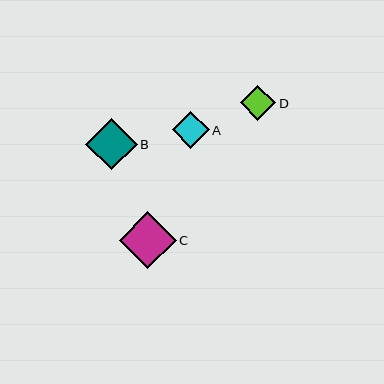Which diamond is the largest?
Diamond C is the largest with a size of approximately 57 pixels.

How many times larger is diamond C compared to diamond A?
Diamond C is approximately 1.6 times the size of diamond A.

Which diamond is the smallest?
Diamond D is the smallest with a size of approximately 36 pixels.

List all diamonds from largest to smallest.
From largest to smallest: C, B, A, D.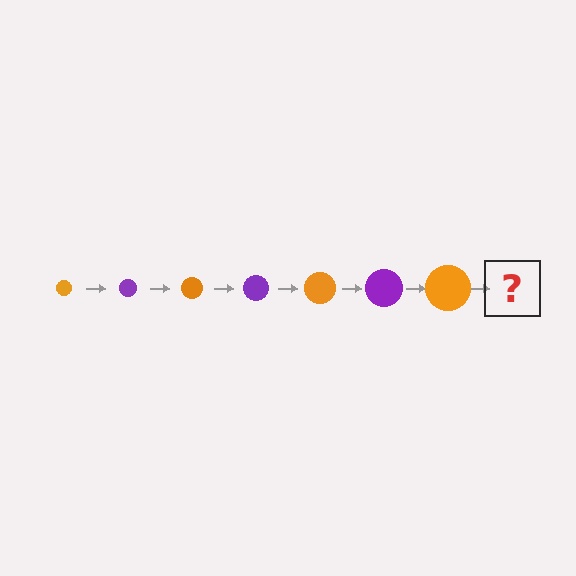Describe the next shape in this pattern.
It should be a purple circle, larger than the previous one.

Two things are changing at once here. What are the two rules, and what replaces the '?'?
The two rules are that the circle grows larger each step and the color cycles through orange and purple. The '?' should be a purple circle, larger than the previous one.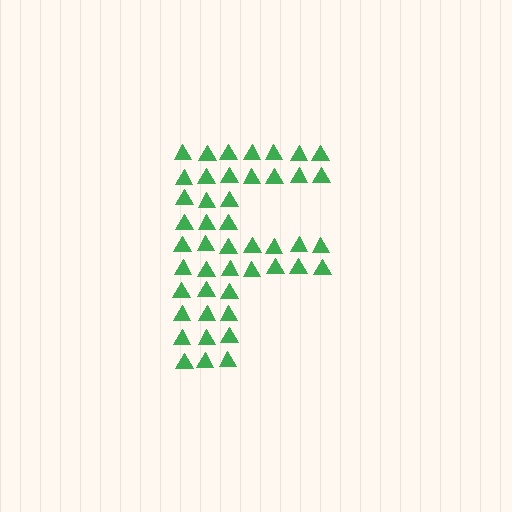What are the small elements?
The small elements are triangles.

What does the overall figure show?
The overall figure shows the letter F.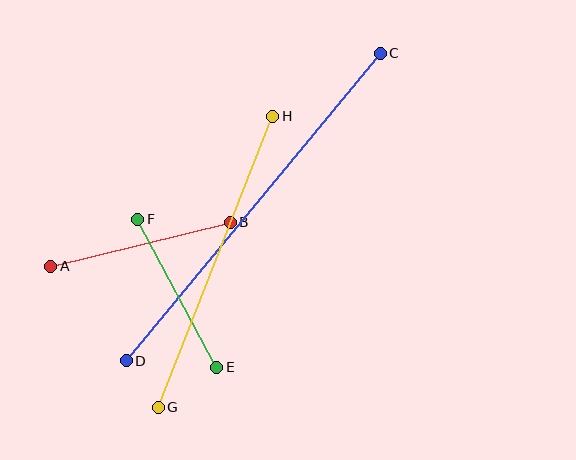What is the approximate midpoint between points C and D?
The midpoint is at approximately (253, 207) pixels.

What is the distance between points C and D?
The distance is approximately 399 pixels.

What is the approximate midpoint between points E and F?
The midpoint is at approximately (177, 293) pixels.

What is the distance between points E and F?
The distance is approximately 168 pixels.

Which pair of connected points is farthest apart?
Points C and D are farthest apart.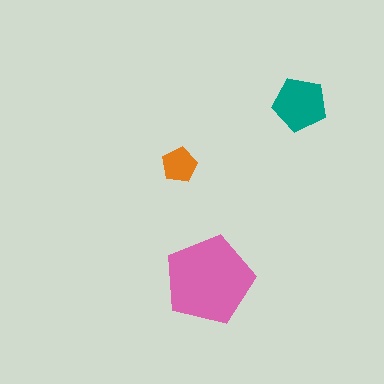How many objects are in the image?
There are 3 objects in the image.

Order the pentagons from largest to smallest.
the pink one, the teal one, the orange one.